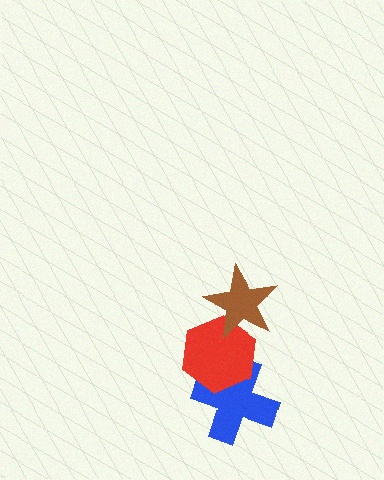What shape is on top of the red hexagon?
The brown star is on top of the red hexagon.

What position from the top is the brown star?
The brown star is 1st from the top.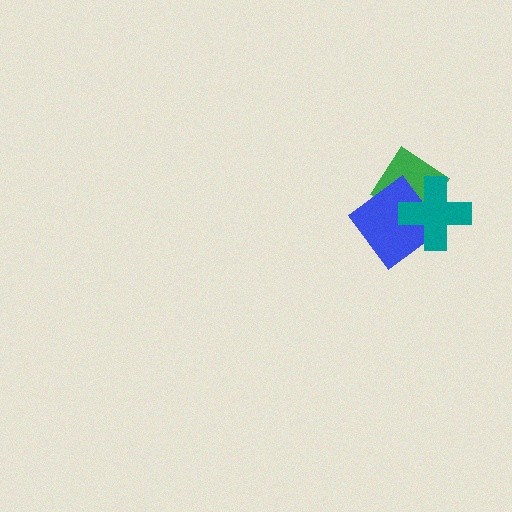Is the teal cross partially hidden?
No, no other shape covers it.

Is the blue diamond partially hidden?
Yes, it is partially covered by another shape.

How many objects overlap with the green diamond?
2 objects overlap with the green diamond.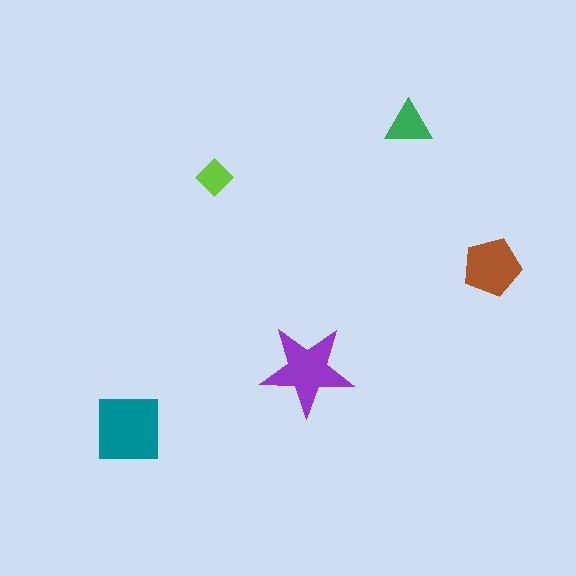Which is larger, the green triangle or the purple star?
The purple star.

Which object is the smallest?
The lime diamond.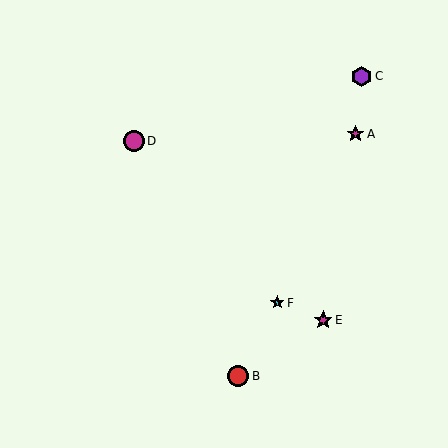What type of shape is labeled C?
Shape C is a purple hexagon.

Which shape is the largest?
The red circle (labeled B) is the largest.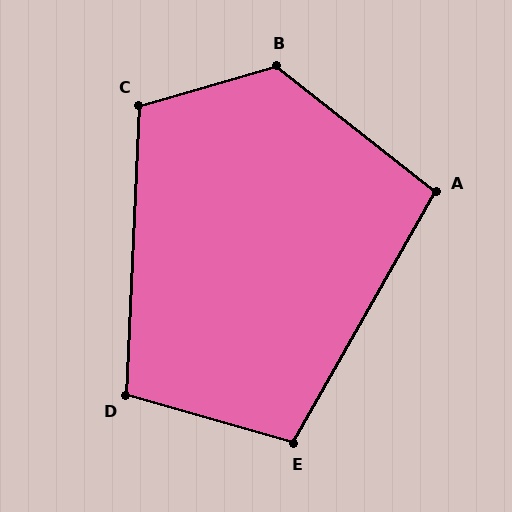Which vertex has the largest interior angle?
B, at approximately 126 degrees.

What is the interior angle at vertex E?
Approximately 104 degrees (obtuse).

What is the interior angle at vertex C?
Approximately 108 degrees (obtuse).